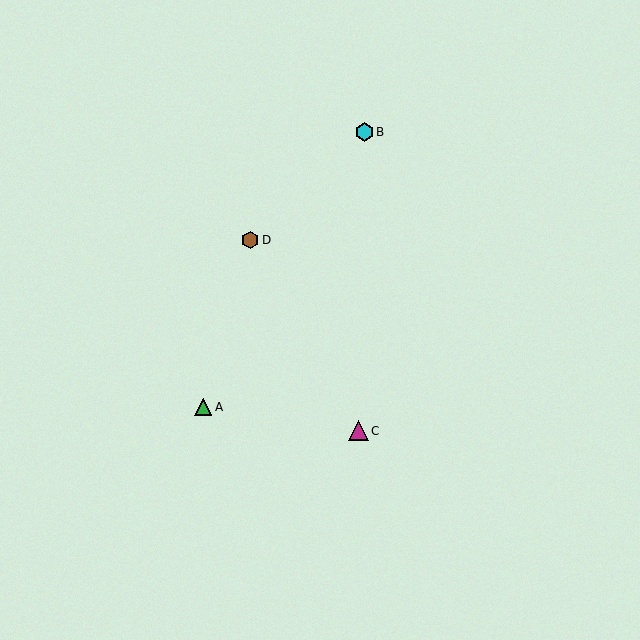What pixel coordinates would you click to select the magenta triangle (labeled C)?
Click at (358, 431) to select the magenta triangle C.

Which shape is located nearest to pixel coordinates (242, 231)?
The brown hexagon (labeled D) at (250, 240) is nearest to that location.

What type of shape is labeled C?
Shape C is a magenta triangle.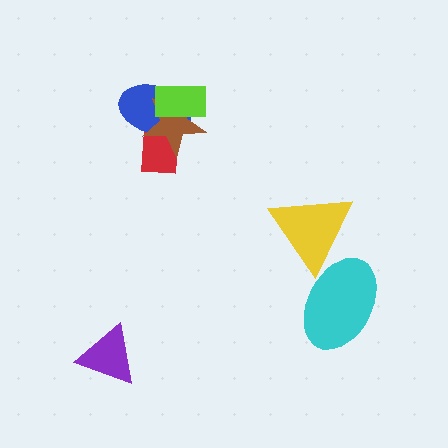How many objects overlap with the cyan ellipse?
1 object overlaps with the cyan ellipse.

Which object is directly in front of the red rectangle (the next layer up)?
The blue ellipse is directly in front of the red rectangle.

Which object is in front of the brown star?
The lime rectangle is in front of the brown star.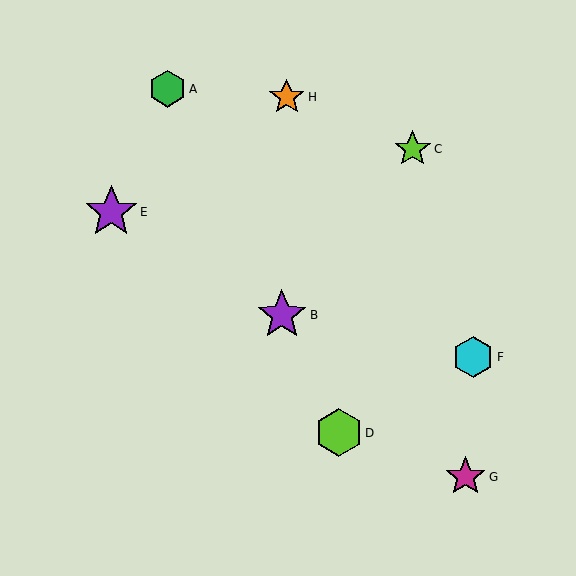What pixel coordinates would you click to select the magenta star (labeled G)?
Click at (466, 477) to select the magenta star G.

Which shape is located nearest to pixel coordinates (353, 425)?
The lime hexagon (labeled D) at (339, 433) is nearest to that location.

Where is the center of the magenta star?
The center of the magenta star is at (466, 477).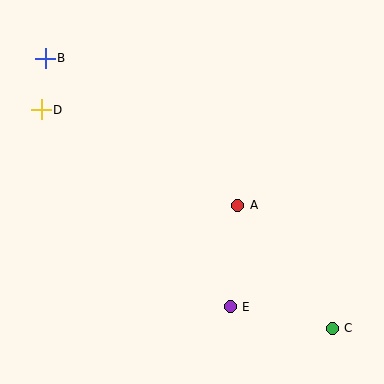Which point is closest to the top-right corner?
Point A is closest to the top-right corner.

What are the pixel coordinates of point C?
Point C is at (332, 328).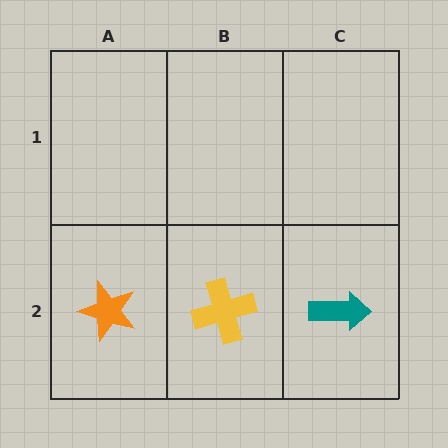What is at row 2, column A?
An orange star.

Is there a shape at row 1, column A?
No, that cell is empty.